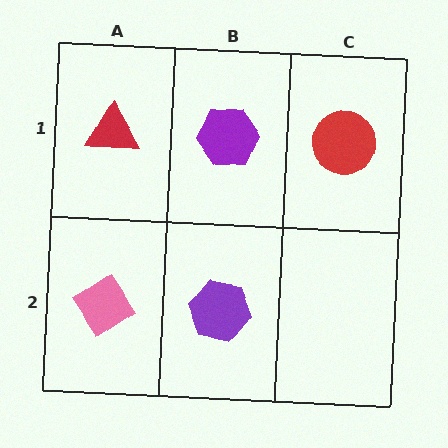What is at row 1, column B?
A purple hexagon.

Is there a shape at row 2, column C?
No, that cell is empty.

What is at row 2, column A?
A pink diamond.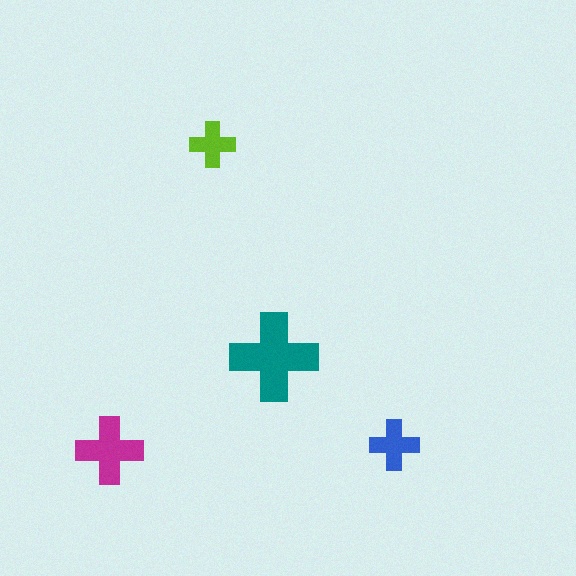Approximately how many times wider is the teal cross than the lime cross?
About 2 times wider.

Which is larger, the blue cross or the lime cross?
The blue one.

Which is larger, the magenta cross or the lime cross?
The magenta one.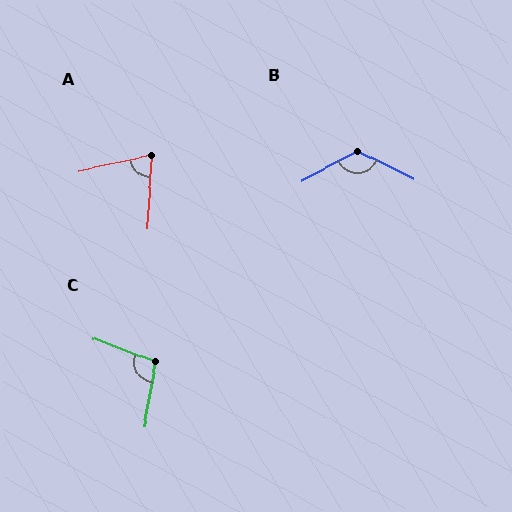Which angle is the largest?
B, at approximately 126 degrees.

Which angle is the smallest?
A, at approximately 74 degrees.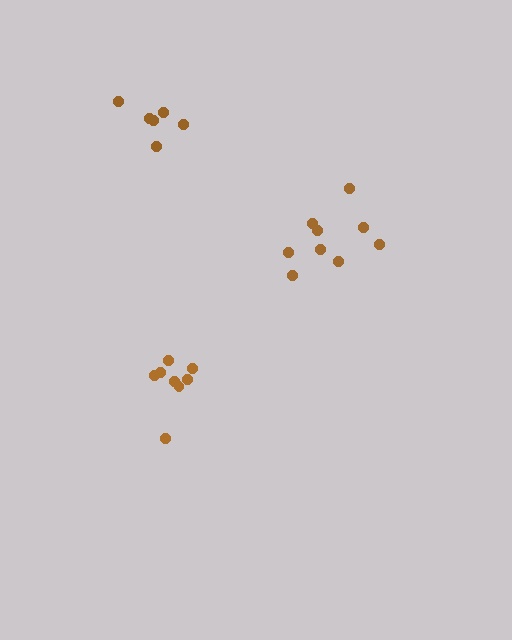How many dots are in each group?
Group 1: 8 dots, Group 2: 9 dots, Group 3: 6 dots (23 total).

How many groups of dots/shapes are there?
There are 3 groups.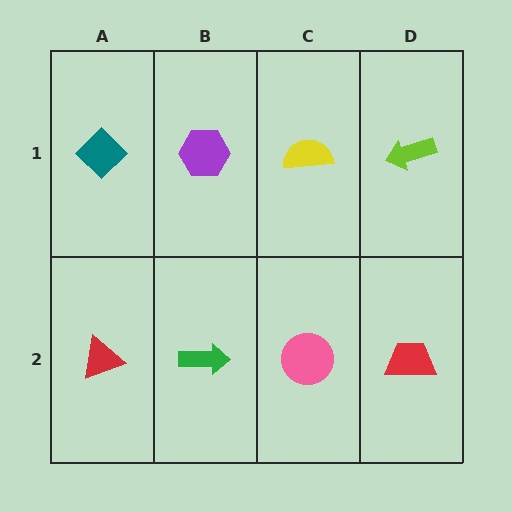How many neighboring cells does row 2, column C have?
3.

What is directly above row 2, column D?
A lime arrow.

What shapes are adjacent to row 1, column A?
A red triangle (row 2, column A), a purple hexagon (row 1, column B).